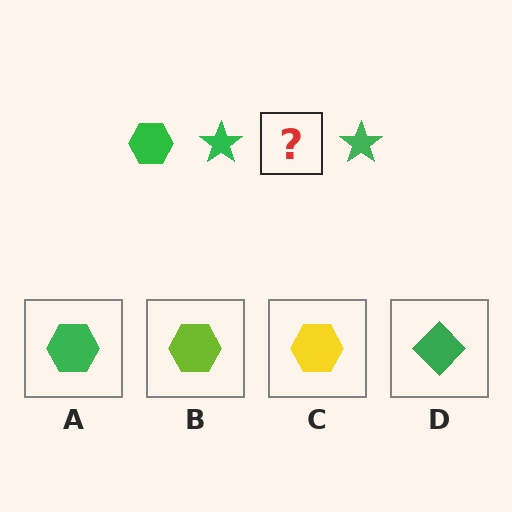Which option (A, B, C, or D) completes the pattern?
A.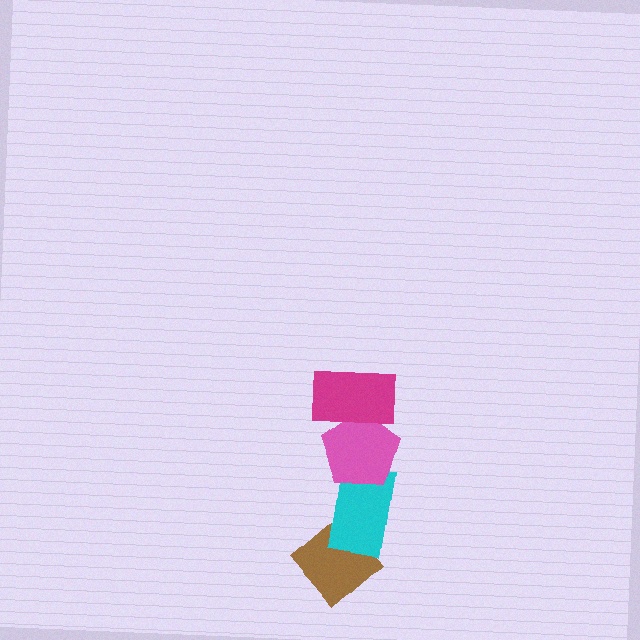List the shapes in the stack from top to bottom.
From top to bottom: the magenta rectangle, the pink pentagon, the cyan rectangle, the brown diamond.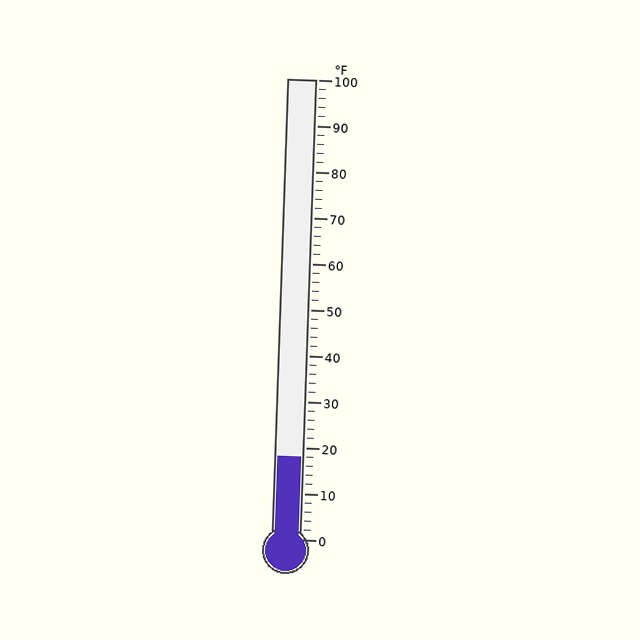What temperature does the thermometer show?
The thermometer shows approximately 18°F.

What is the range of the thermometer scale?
The thermometer scale ranges from 0°F to 100°F.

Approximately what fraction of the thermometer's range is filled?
The thermometer is filled to approximately 20% of its range.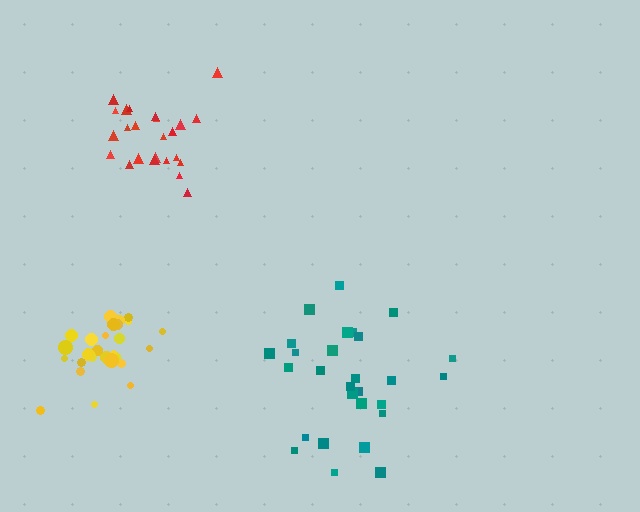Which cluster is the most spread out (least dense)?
Teal.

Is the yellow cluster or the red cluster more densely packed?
Yellow.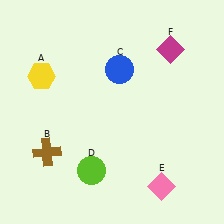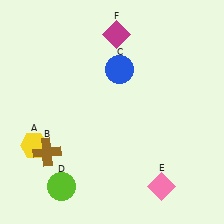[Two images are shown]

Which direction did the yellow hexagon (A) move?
The yellow hexagon (A) moved down.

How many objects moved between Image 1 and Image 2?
3 objects moved between the two images.